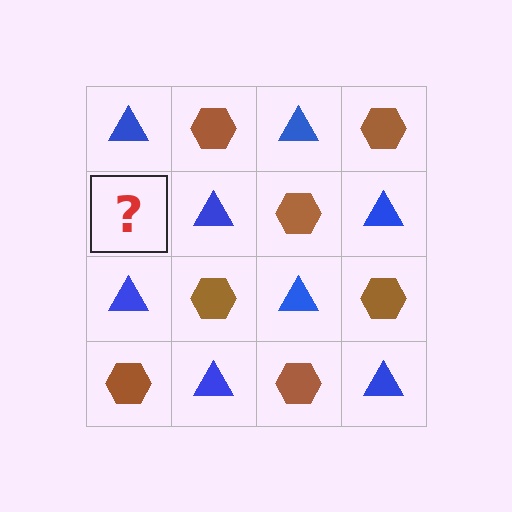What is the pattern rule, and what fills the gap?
The rule is that it alternates blue triangle and brown hexagon in a checkerboard pattern. The gap should be filled with a brown hexagon.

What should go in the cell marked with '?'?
The missing cell should contain a brown hexagon.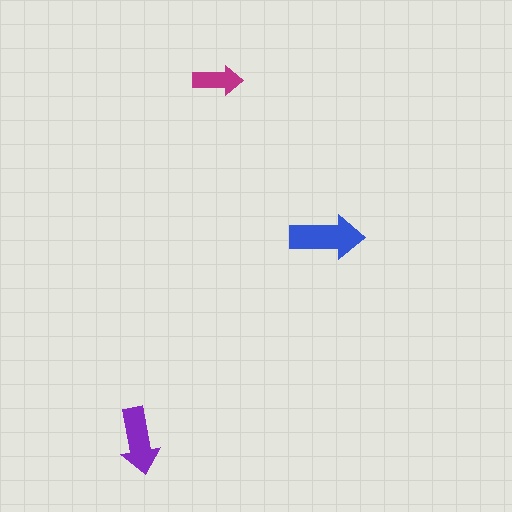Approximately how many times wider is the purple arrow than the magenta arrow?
About 1.5 times wider.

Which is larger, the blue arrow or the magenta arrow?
The blue one.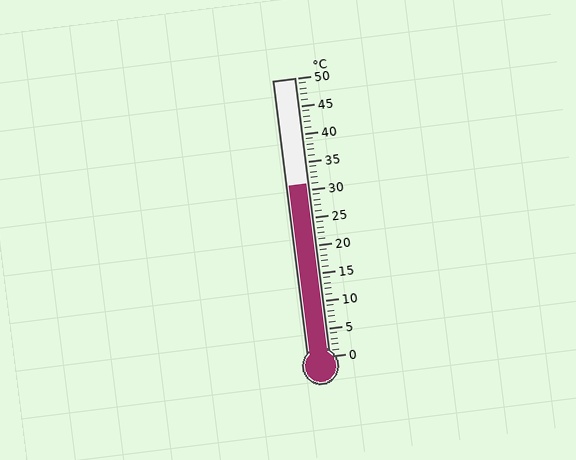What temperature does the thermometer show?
The thermometer shows approximately 31°C.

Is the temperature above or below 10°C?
The temperature is above 10°C.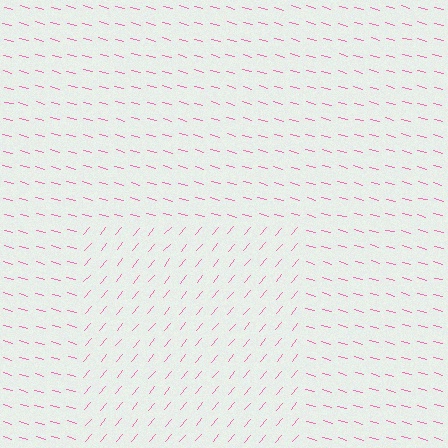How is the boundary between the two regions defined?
The boundary is defined purely by a change in line orientation (approximately 65 degrees difference). All lines are the same color and thickness.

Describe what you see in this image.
The image is filled with small pink line segments. A rectangle region in the image has lines oriented differently from the surrounding lines, creating a visible texture boundary.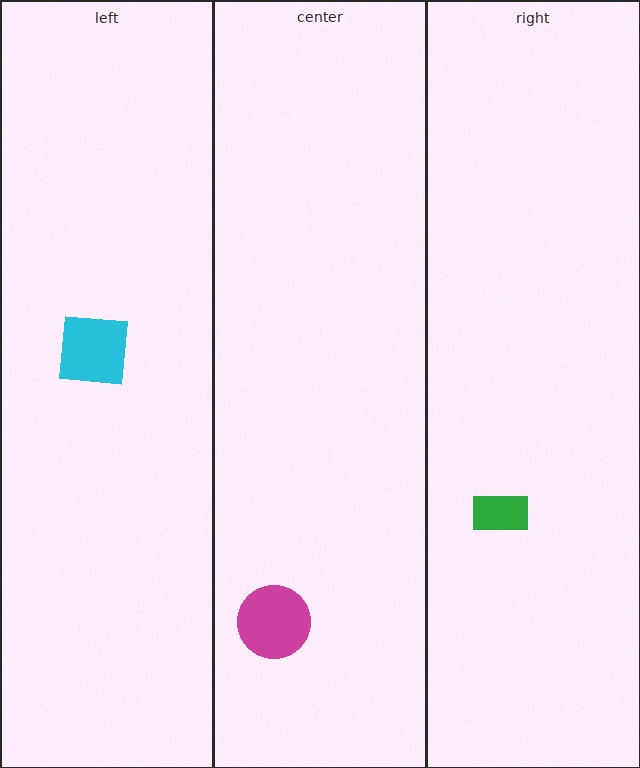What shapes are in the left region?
The cyan square.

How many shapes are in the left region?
1.